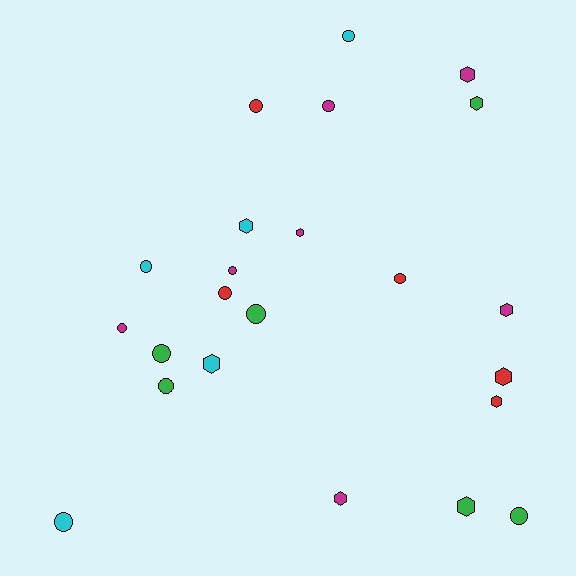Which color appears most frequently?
Magenta, with 7 objects.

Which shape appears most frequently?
Circle, with 13 objects.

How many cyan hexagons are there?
There are 2 cyan hexagons.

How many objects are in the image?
There are 23 objects.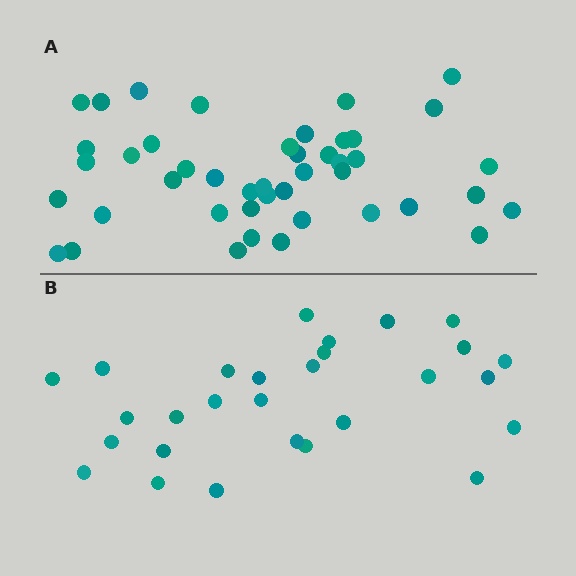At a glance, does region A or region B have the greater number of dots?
Region A (the top region) has more dots.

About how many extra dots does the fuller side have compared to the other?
Region A has approximately 15 more dots than region B.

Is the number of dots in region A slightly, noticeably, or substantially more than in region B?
Region A has substantially more. The ratio is roughly 1.6 to 1.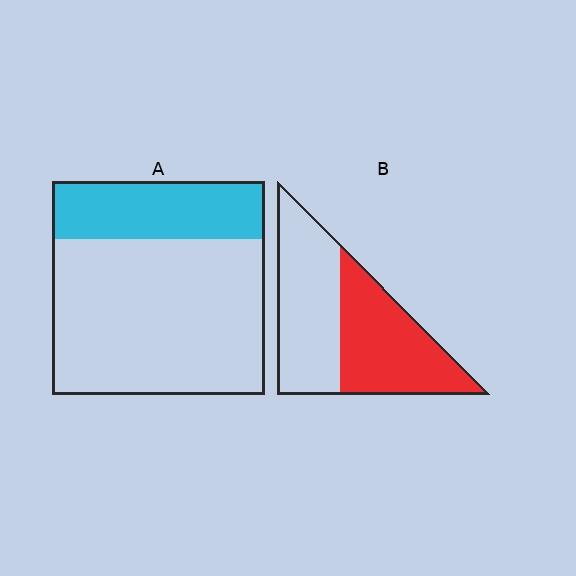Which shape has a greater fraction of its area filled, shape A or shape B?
Shape B.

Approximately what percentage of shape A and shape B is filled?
A is approximately 25% and B is approximately 50%.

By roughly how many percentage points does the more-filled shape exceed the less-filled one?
By roughly 25 percentage points (B over A).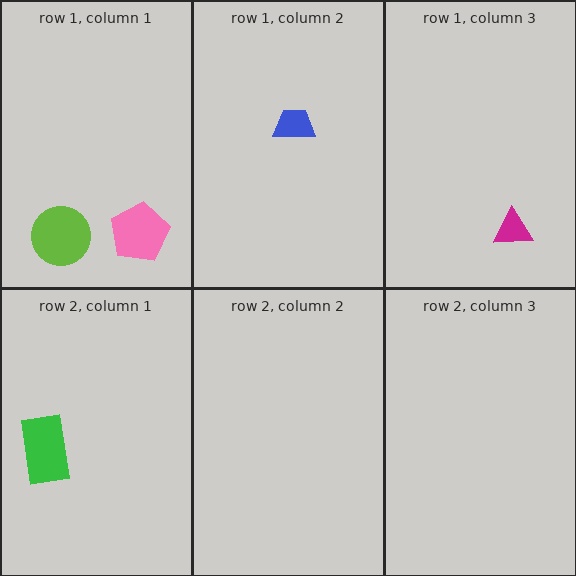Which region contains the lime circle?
The row 1, column 1 region.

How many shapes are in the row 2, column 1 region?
1.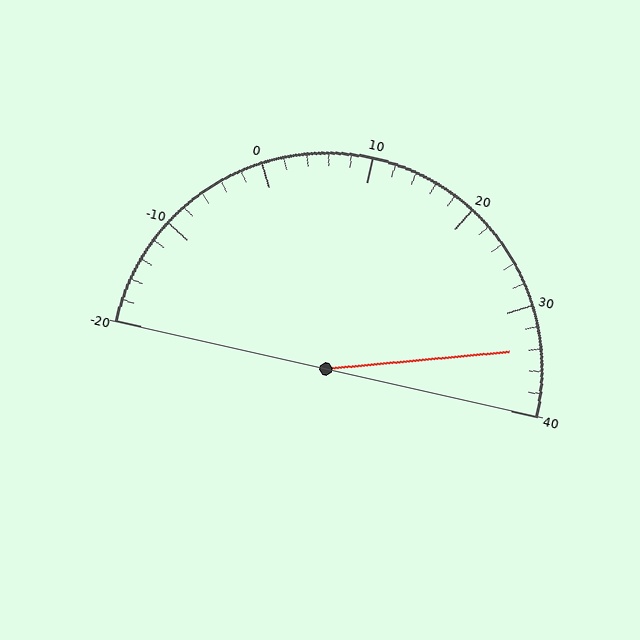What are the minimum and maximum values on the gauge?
The gauge ranges from -20 to 40.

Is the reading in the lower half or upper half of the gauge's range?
The reading is in the upper half of the range (-20 to 40).